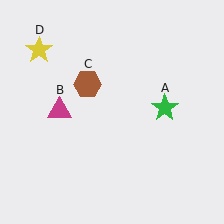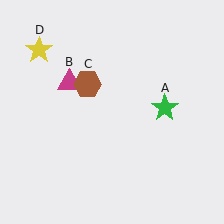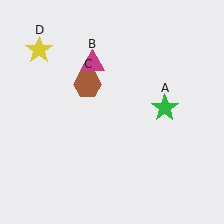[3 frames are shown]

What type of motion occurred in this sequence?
The magenta triangle (object B) rotated clockwise around the center of the scene.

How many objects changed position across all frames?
1 object changed position: magenta triangle (object B).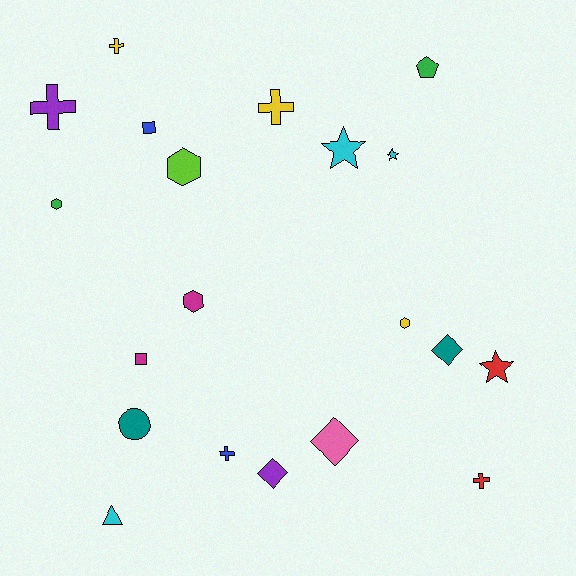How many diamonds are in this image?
There are 3 diamonds.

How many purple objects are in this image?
There are 2 purple objects.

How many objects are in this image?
There are 20 objects.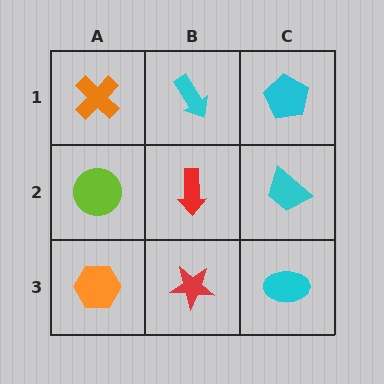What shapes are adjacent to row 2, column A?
An orange cross (row 1, column A), an orange hexagon (row 3, column A), a red arrow (row 2, column B).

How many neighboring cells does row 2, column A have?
3.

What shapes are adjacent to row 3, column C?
A cyan trapezoid (row 2, column C), a red star (row 3, column B).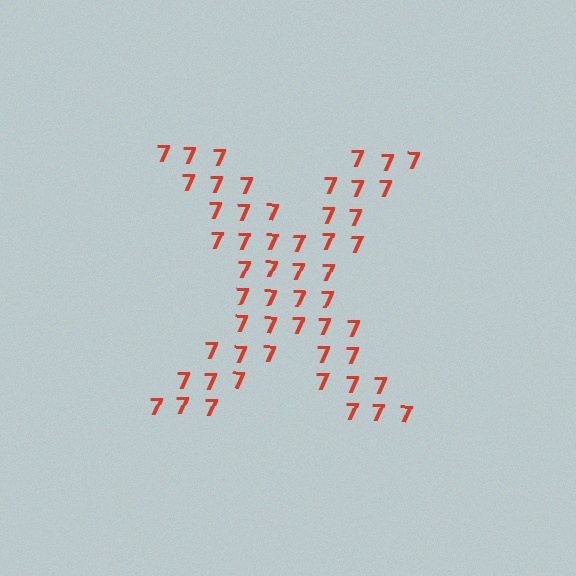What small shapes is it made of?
It is made of small digit 7's.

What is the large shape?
The large shape is the letter X.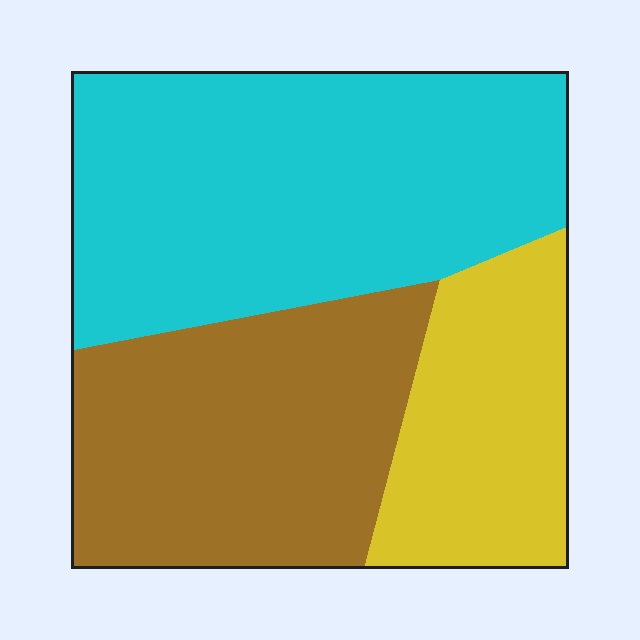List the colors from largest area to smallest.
From largest to smallest: cyan, brown, yellow.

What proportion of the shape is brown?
Brown covers roughly 35% of the shape.